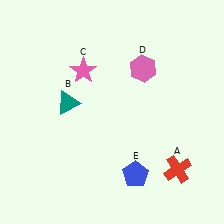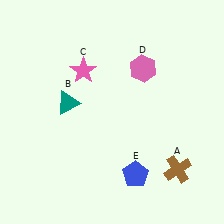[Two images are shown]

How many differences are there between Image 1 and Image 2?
There is 1 difference between the two images.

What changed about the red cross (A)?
In Image 1, A is red. In Image 2, it changed to brown.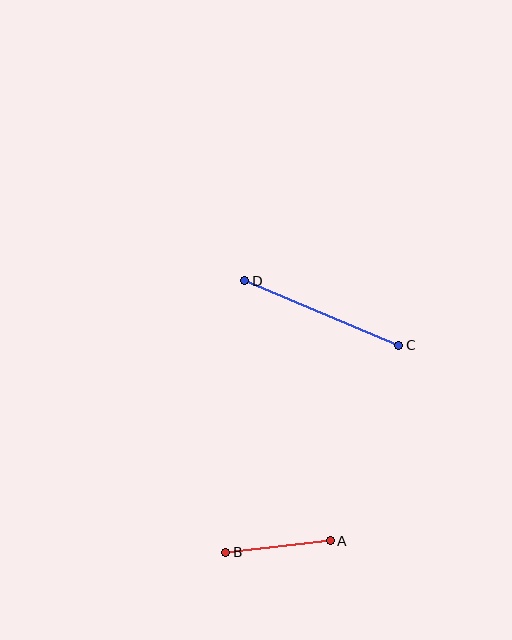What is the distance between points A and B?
The distance is approximately 106 pixels.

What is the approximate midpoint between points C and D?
The midpoint is at approximately (322, 313) pixels.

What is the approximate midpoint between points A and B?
The midpoint is at approximately (278, 546) pixels.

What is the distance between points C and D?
The distance is approximately 167 pixels.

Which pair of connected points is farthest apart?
Points C and D are farthest apart.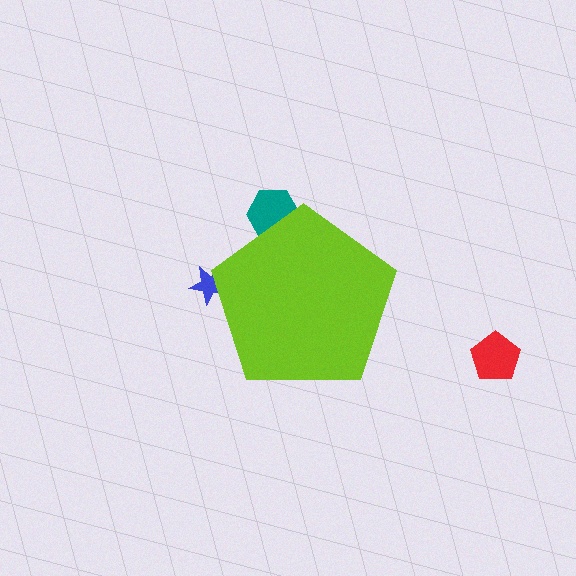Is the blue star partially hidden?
Yes, the blue star is partially hidden behind the lime pentagon.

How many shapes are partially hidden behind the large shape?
2 shapes are partially hidden.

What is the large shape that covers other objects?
A lime pentagon.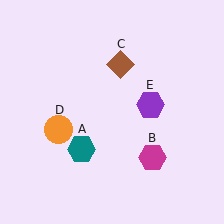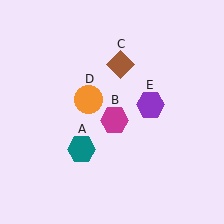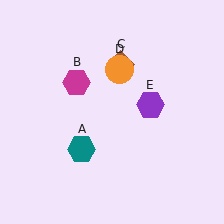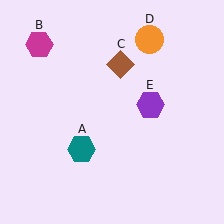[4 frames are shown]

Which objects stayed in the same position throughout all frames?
Teal hexagon (object A) and brown diamond (object C) and purple hexagon (object E) remained stationary.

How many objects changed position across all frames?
2 objects changed position: magenta hexagon (object B), orange circle (object D).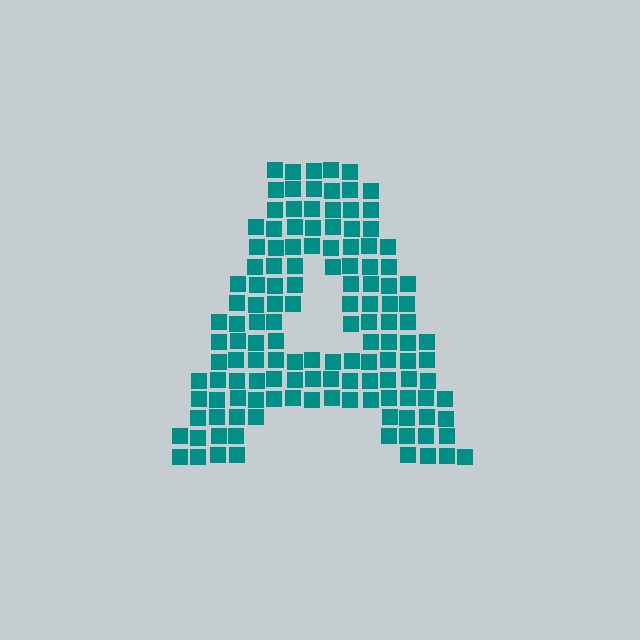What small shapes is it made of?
It is made of small squares.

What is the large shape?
The large shape is the letter A.